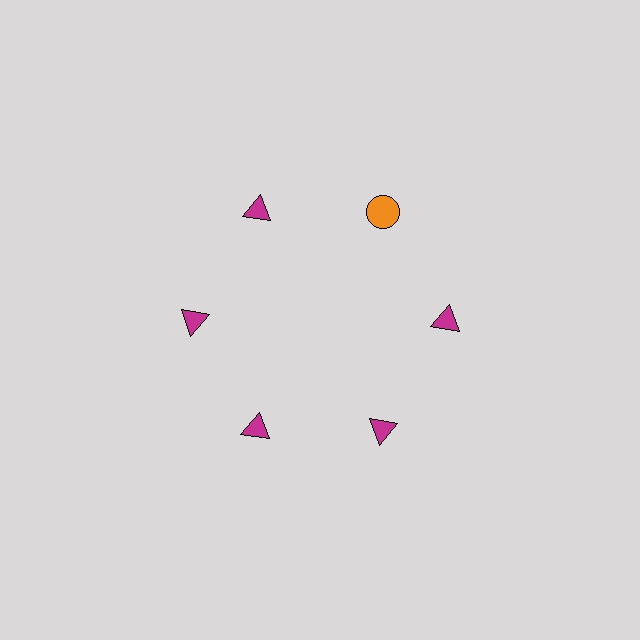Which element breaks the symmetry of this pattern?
The orange circle at roughly the 1 o'clock position breaks the symmetry. All other shapes are magenta triangles.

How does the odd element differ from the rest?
It differs in both color (orange instead of magenta) and shape (circle instead of triangle).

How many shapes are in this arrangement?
There are 6 shapes arranged in a ring pattern.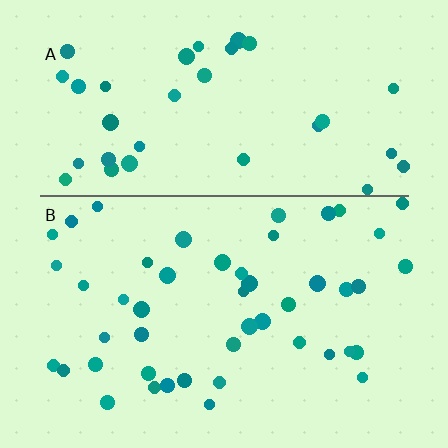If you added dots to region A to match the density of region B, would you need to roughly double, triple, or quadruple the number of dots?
Approximately double.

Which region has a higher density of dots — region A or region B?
B (the bottom).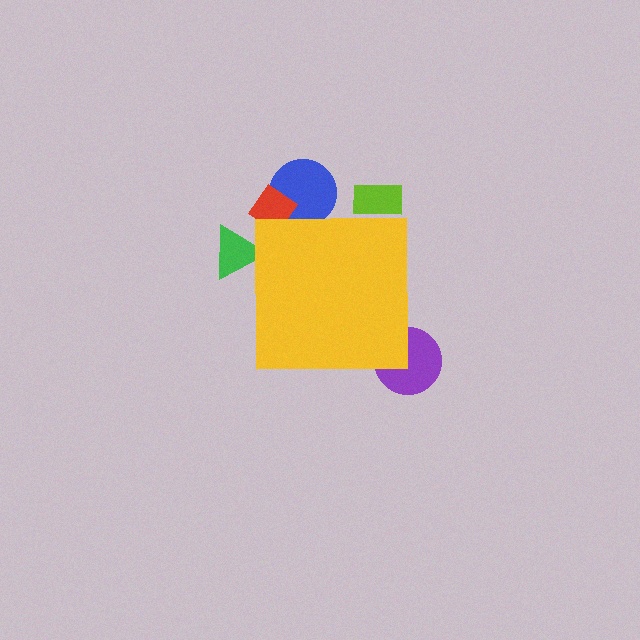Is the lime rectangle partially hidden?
Yes, the lime rectangle is partially hidden behind the yellow square.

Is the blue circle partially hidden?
Yes, the blue circle is partially hidden behind the yellow square.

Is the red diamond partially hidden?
Yes, the red diamond is partially hidden behind the yellow square.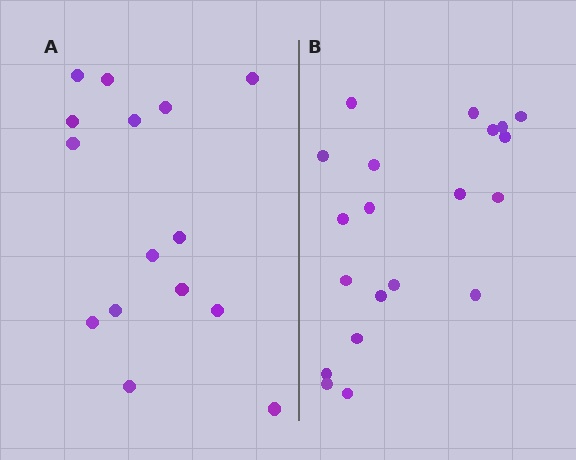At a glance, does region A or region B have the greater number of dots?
Region B (the right region) has more dots.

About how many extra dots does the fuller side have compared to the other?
Region B has about 5 more dots than region A.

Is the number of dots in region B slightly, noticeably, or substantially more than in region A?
Region B has noticeably more, but not dramatically so. The ratio is roughly 1.3 to 1.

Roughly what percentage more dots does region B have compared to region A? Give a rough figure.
About 35% more.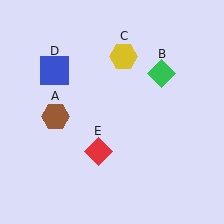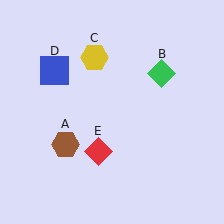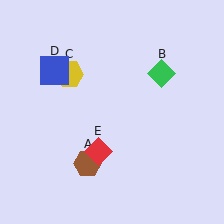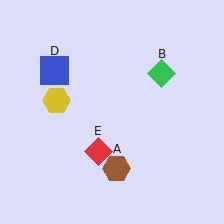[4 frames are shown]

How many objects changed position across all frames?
2 objects changed position: brown hexagon (object A), yellow hexagon (object C).